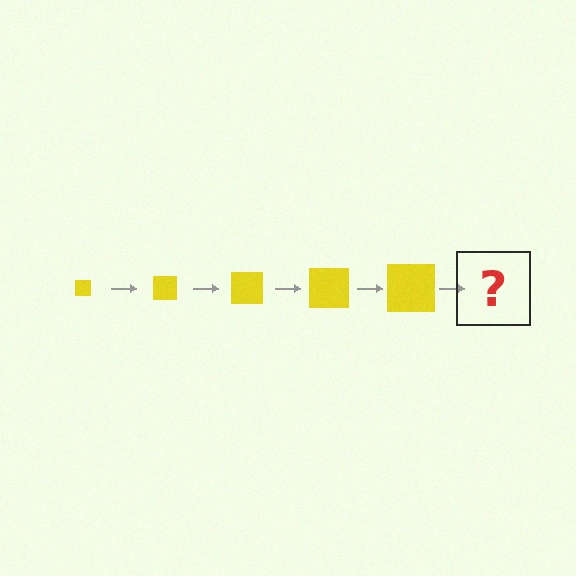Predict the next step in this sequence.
The next step is a yellow square, larger than the previous one.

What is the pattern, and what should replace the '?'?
The pattern is that the square gets progressively larger each step. The '?' should be a yellow square, larger than the previous one.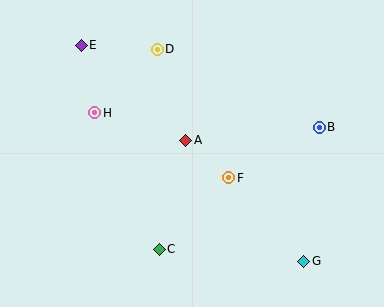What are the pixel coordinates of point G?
Point G is at (304, 261).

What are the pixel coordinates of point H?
Point H is at (95, 113).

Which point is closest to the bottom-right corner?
Point G is closest to the bottom-right corner.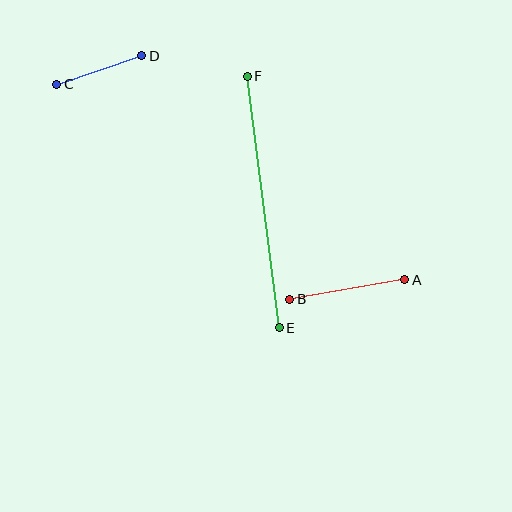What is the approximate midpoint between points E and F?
The midpoint is at approximately (263, 202) pixels.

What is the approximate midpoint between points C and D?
The midpoint is at approximately (99, 70) pixels.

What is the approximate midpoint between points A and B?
The midpoint is at approximately (347, 289) pixels.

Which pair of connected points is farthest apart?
Points E and F are farthest apart.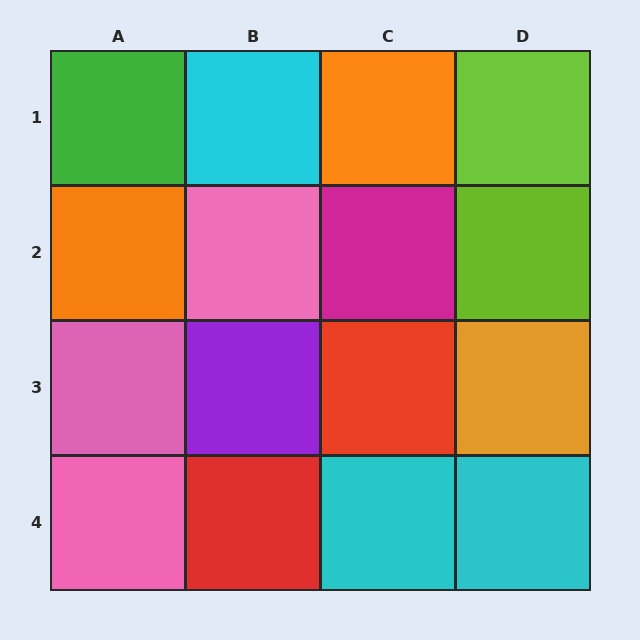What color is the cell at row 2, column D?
Lime.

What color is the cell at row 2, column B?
Pink.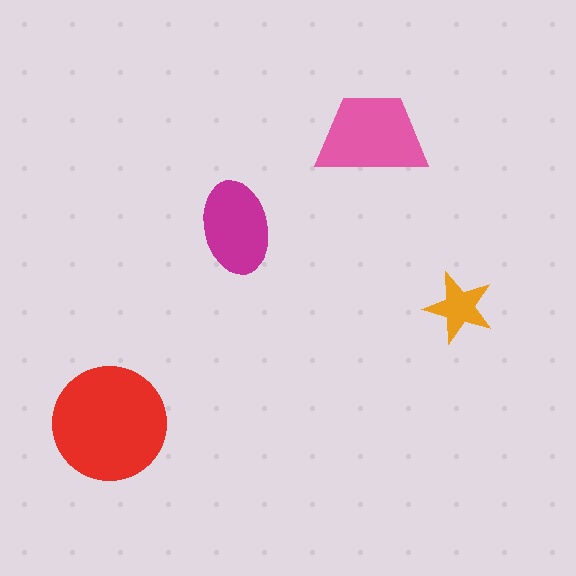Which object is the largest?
The red circle.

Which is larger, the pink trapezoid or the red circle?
The red circle.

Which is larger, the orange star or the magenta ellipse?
The magenta ellipse.